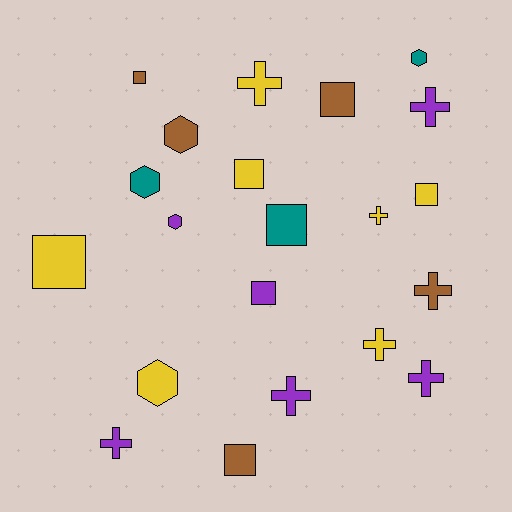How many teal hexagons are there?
There are 2 teal hexagons.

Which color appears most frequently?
Yellow, with 7 objects.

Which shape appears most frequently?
Square, with 8 objects.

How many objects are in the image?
There are 21 objects.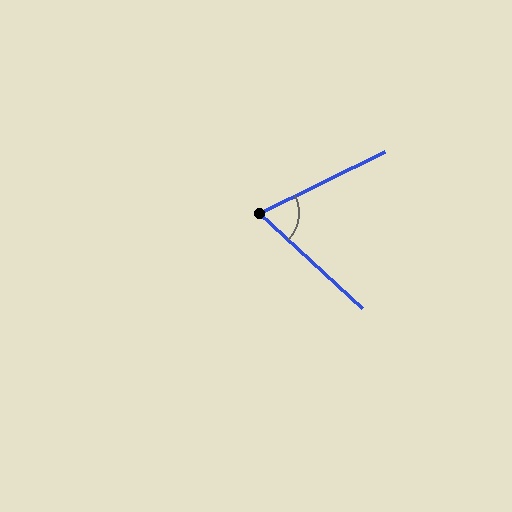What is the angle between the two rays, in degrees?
Approximately 69 degrees.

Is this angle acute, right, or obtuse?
It is acute.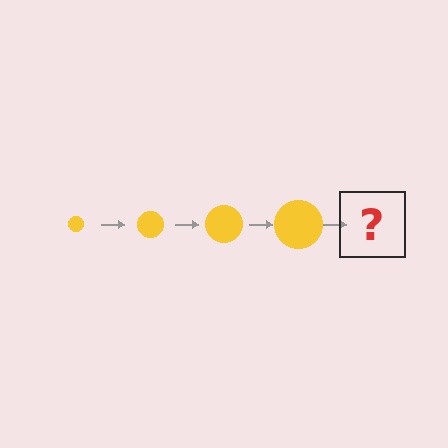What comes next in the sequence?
The next element should be a yellow circle, larger than the previous one.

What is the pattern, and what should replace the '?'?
The pattern is that the circle gets progressively larger each step. The '?' should be a yellow circle, larger than the previous one.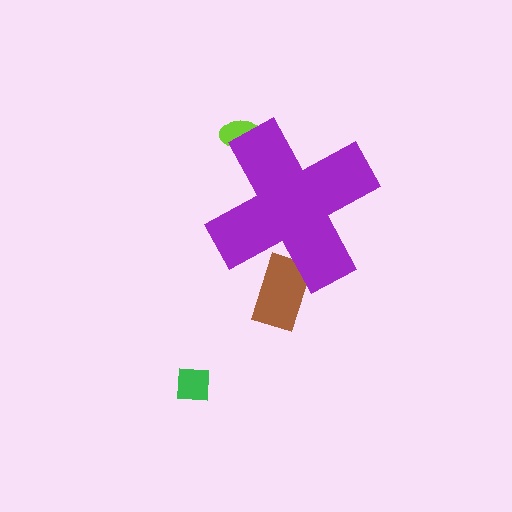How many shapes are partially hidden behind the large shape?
2 shapes are partially hidden.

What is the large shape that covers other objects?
A purple cross.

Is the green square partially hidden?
No, the green square is fully visible.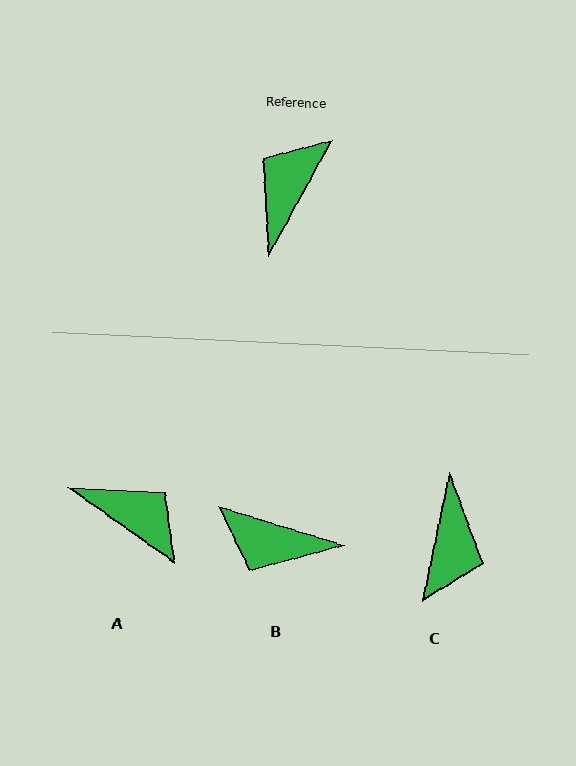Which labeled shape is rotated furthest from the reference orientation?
C, about 163 degrees away.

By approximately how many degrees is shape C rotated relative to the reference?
Approximately 163 degrees clockwise.